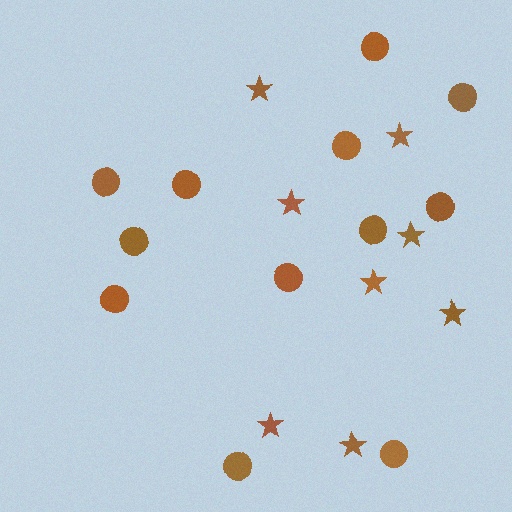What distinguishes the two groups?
There are 2 groups: one group of circles (12) and one group of stars (8).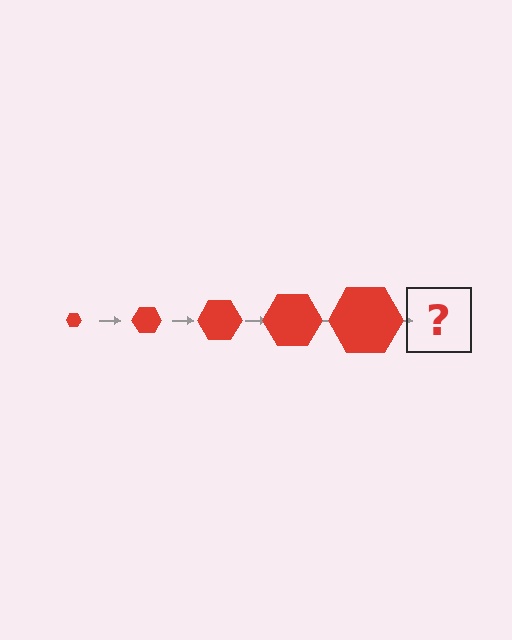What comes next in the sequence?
The next element should be a red hexagon, larger than the previous one.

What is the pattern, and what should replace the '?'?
The pattern is that the hexagon gets progressively larger each step. The '?' should be a red hexagon, larger than the previous one.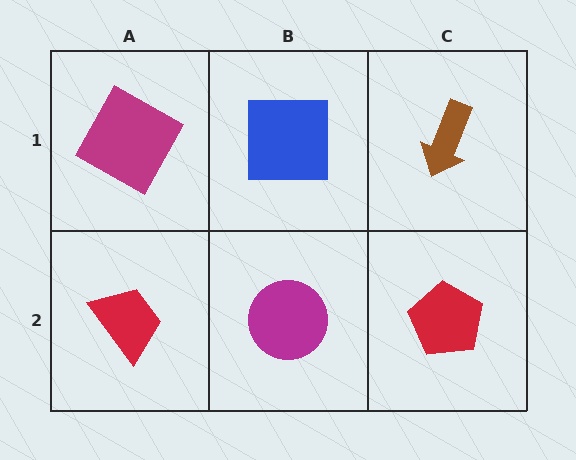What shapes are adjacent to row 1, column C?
A red pentagon (row 2, column C), a blue square (row 1, column B).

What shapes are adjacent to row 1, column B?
A magenta circle (row 2, column B), a magenta square (row 1, column A), a brown arrow (row 1, column C).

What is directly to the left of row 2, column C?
A magenta circle.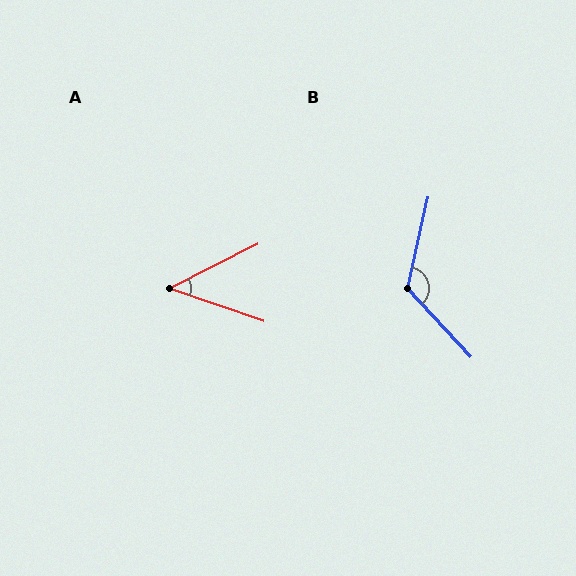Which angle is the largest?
B, at approximately 124 degrees.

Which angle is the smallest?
A, at approximately 46 degrees.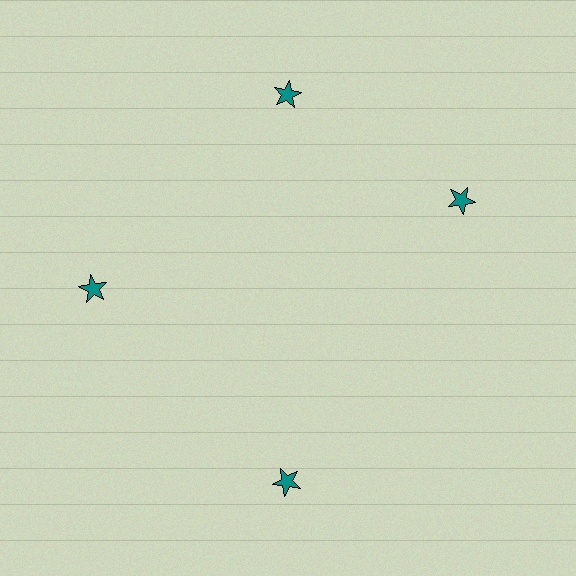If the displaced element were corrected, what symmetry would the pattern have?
It would have 4-fold rotational symmetry — the pattern would map onto itself every 90 degrees.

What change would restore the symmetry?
The symmetry would be restored by rotating it back into even spacing with its neighbors so that all 4 stars sit at equal angles and equal distance from the center.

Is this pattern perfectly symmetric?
No. The 4 teal stars are arranged in a ring, but one element near the 3 o'clock position is rotated out of alignment along the ring, breaking the 4-fold rotational symmetry.